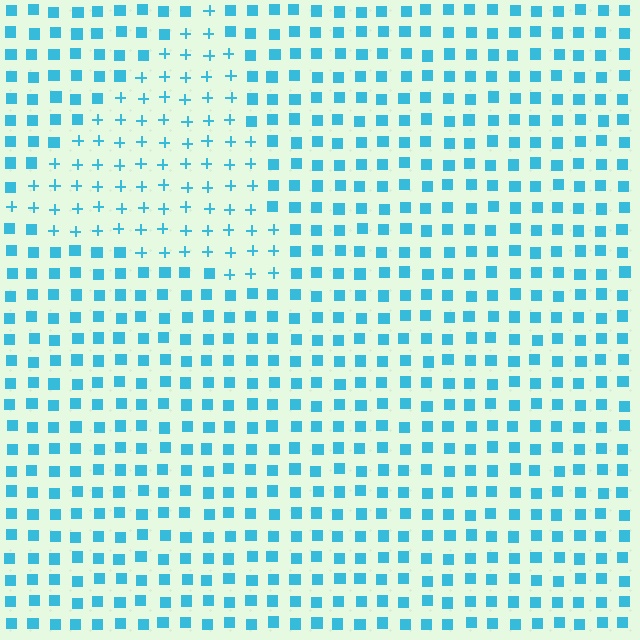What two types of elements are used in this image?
The image uses plus signs inside the triangle region and squares outside it.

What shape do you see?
I see a triangle.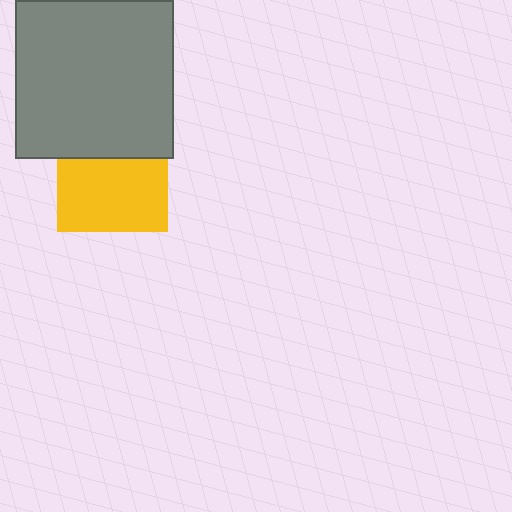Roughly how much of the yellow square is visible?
Most of it is visible (roughly 65%).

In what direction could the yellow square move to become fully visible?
The yellow square could move down. That would shift it out from behind the gray square entirely.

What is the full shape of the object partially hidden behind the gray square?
The partially hidden object is a yellow square.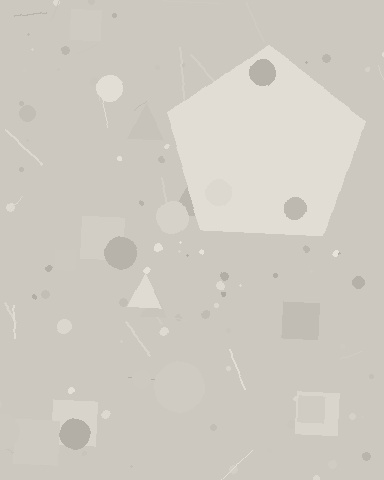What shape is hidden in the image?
A pentagon is hidden in the image.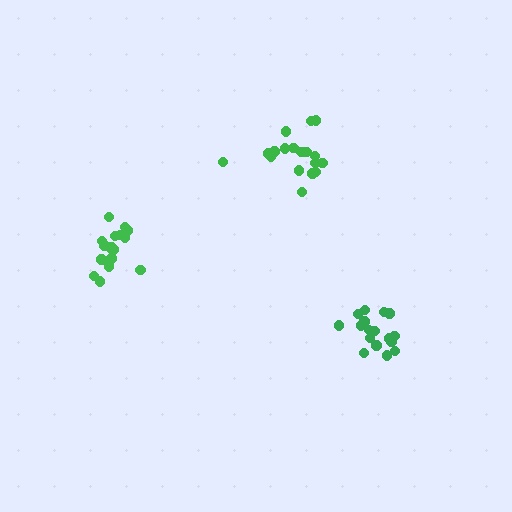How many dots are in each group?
Group 1: 17 dots, Group 2: 18 dots, Group 3: 18 dots (53 total).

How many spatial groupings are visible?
There are 3 spatial groupings.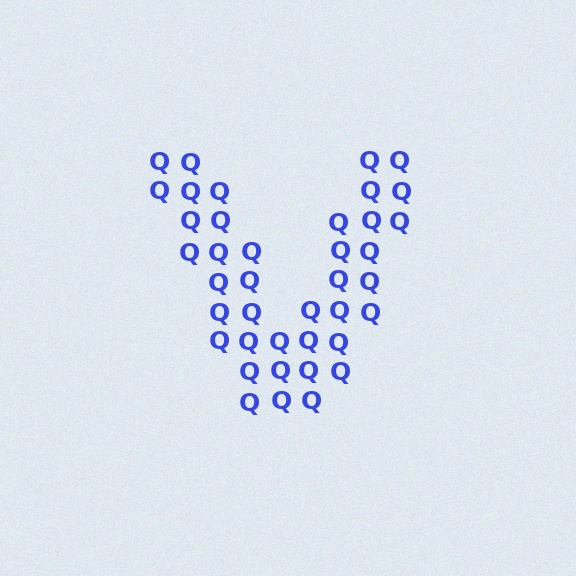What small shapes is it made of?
It is made of small letter Q's.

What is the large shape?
The large shape is the letter V.